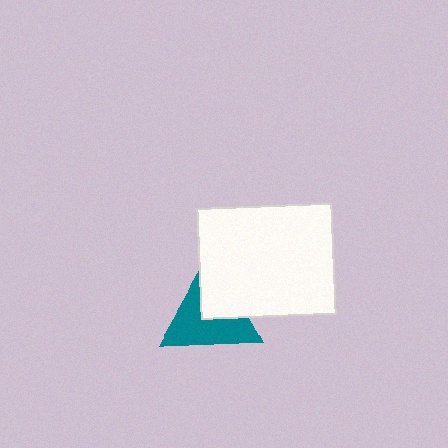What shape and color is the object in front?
The object in front is a white rectangle.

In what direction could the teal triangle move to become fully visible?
The teal triangle could move toward the lower-left. That would shift it out from behind the white rectangle entirely.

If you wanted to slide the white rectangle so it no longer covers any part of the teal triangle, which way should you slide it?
Slide it toward the upper-right — that is the most direct way to separate the two shapes.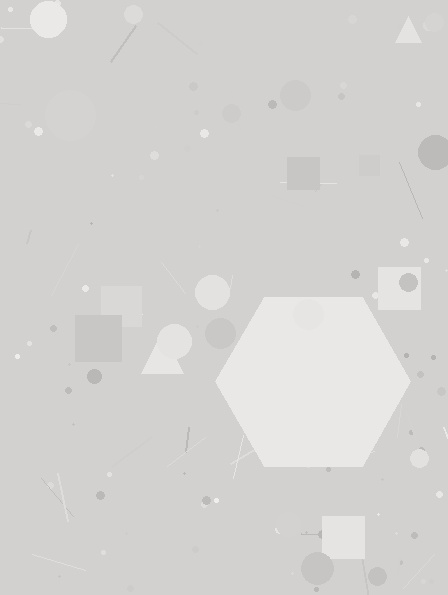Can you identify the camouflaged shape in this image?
The camouflaged shape is a hexagon.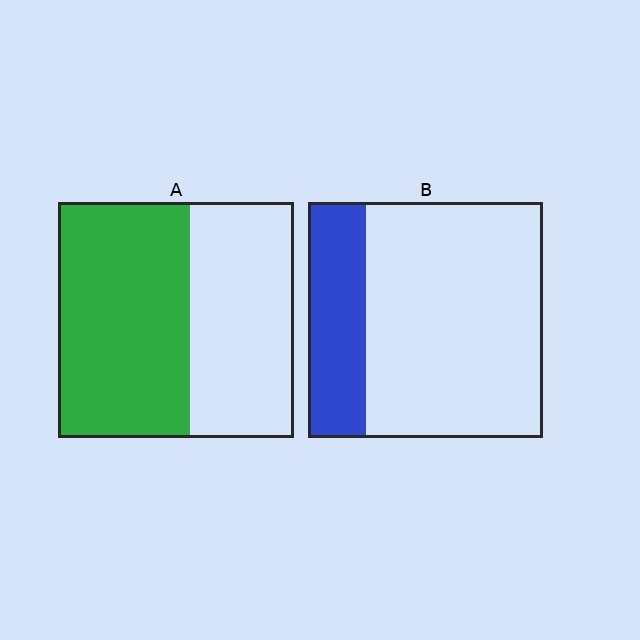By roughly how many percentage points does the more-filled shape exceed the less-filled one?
By roughly 30 percentage points (A over B).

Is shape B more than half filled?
No.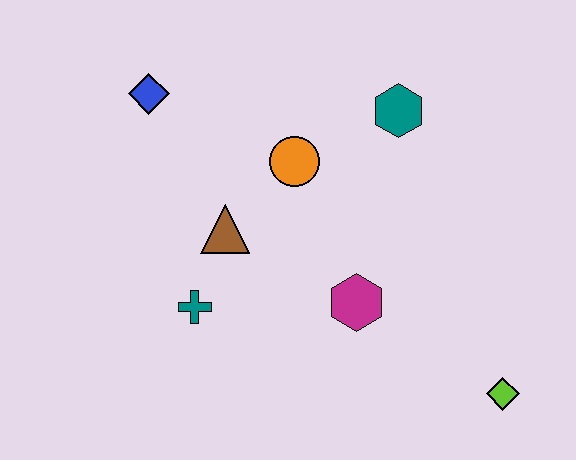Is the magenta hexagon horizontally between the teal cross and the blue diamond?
No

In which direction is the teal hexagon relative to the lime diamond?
The teal hexagon is above the lime diamond.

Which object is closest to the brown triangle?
The teal cross is closest to the brown triangle.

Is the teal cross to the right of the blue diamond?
Yes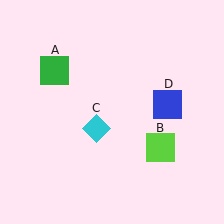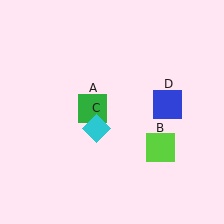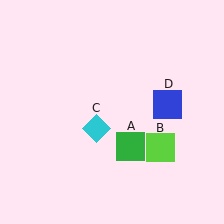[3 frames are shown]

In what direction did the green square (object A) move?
The green square (object A) moved down and to the right.